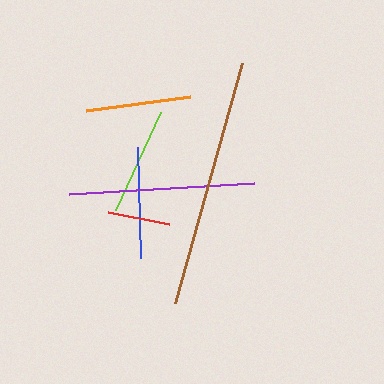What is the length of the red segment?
The red segment is approximately 62 pixels long.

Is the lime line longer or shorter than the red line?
The lime line is longer than the red line.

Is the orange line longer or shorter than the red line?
The orange line is longer than the red line.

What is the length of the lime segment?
The lime segment is approximately 108 pixels long.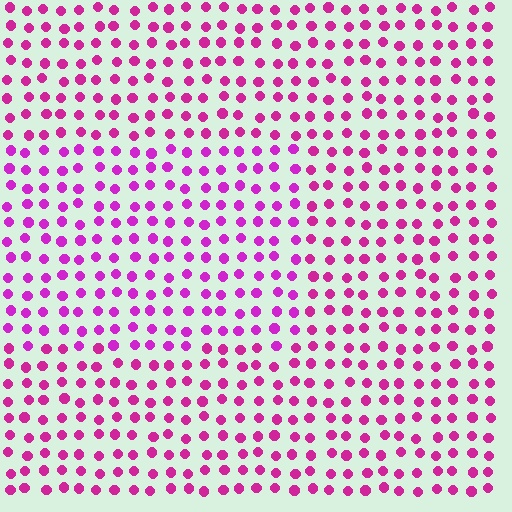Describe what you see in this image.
The image is filled with small magenta elements in a uniform arrangement. A rectangle-shaped region is visible where the elements are tinted to a slightly different hue, forming a subtle color boundary.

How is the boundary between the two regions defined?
The boundary is defined purely by a slight shift in hue (about 18 degrees). Spacing, size, and orientation are identical on both sides.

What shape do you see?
I see a rectangle.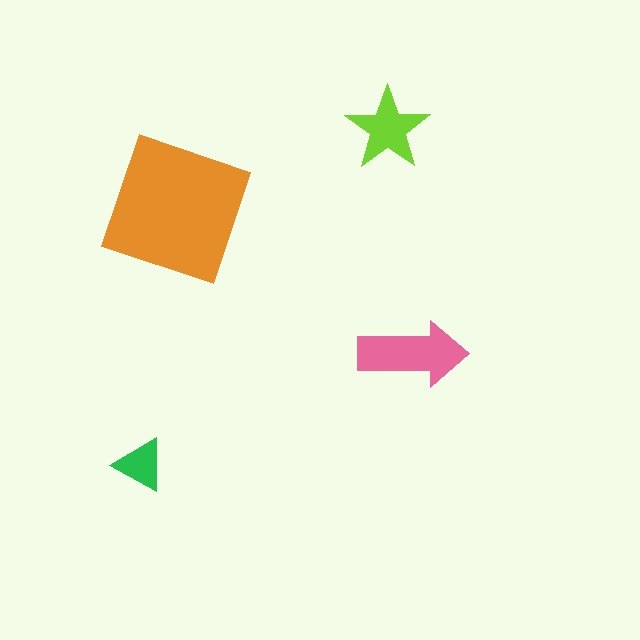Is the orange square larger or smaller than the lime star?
Larger.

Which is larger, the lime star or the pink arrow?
The pink arrow.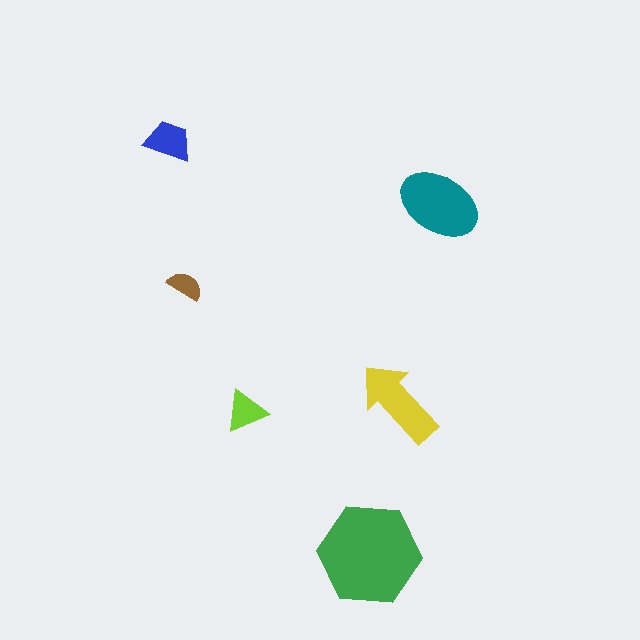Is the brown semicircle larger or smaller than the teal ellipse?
Smaller.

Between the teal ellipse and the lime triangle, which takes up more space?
The teal ellipse.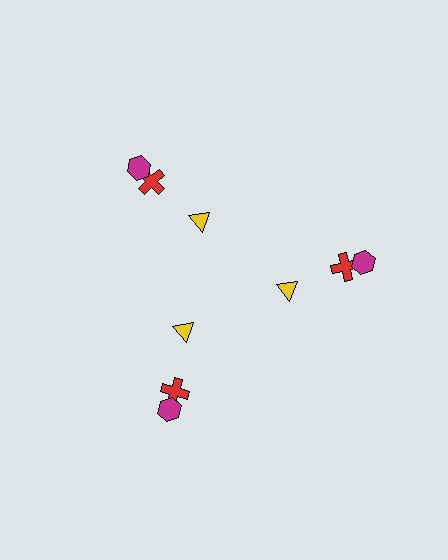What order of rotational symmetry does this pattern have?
This pattern has 3-fold rotational symmetry.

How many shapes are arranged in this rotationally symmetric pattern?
There are 9 shapes, arranged in 3 groups of 3.